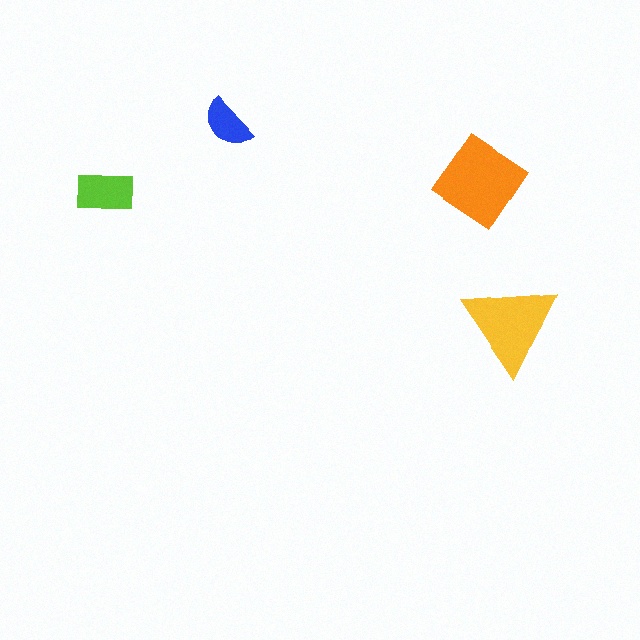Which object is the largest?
The orange diamond.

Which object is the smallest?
The blue semicircle.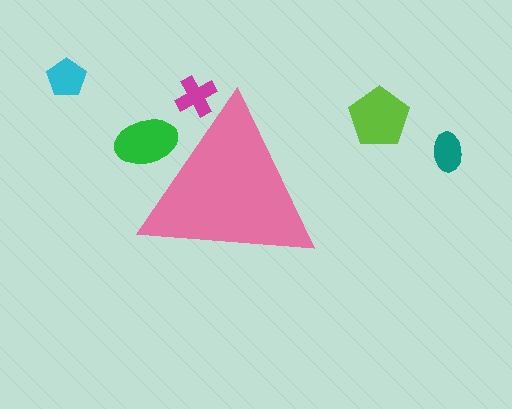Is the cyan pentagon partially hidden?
No, the cyan pentagon is fully visible.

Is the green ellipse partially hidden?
Yes, the green ellipse is partially hidden behind the pink triangle.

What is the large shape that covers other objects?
A pink triangle.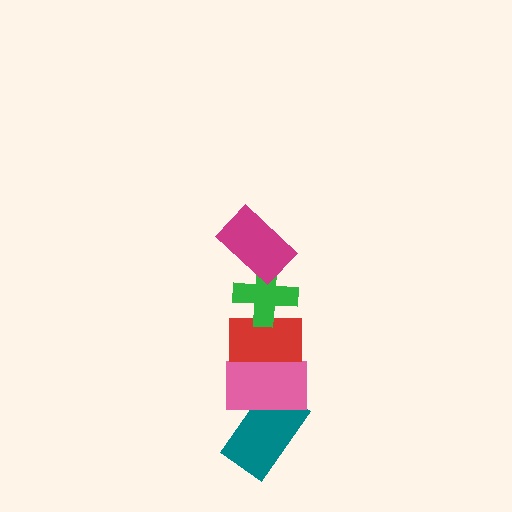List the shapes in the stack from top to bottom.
From top to bottom: the magenta rectangle, the green cross, the red rectangle, the pink rectangle, the teal rectangle.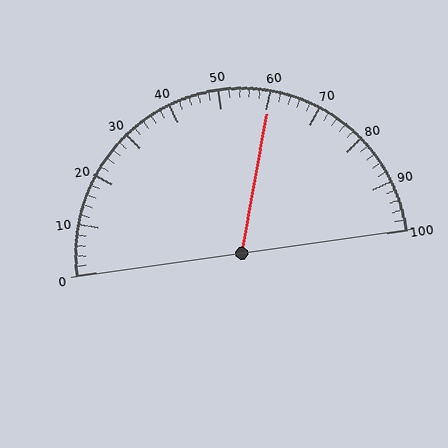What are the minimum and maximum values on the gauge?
The gauge ranges from 0 to 100.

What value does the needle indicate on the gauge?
The needle indicates approximately 60.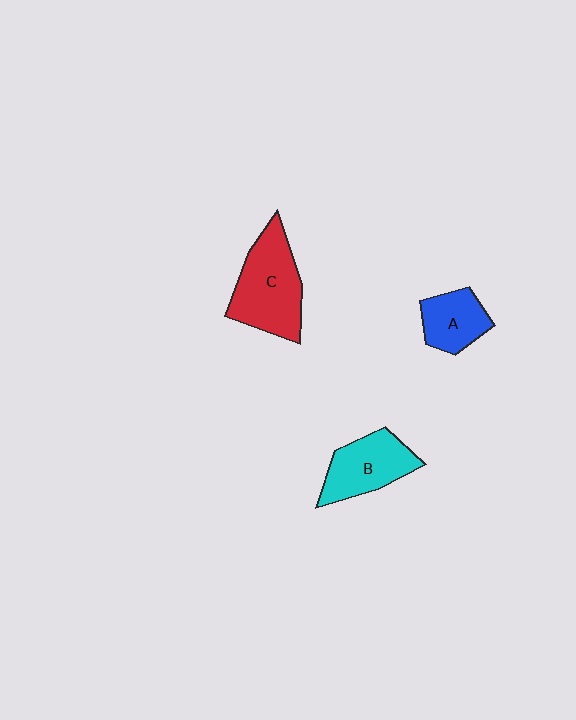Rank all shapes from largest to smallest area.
From largest to smallest: C (red), B (cyan), A (blue).